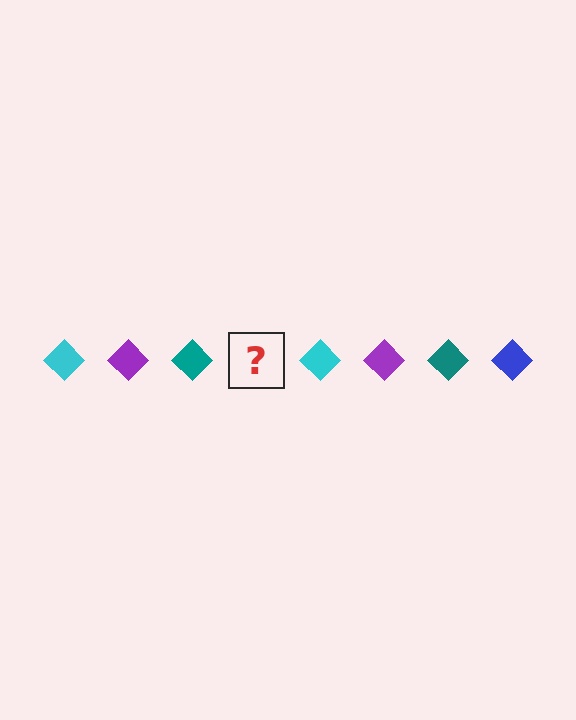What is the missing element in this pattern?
The missing element is a blue diamond.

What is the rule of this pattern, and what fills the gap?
The rule is that the pattern cycles through cyan, purple, teal, blue diamonds. The gap should be filled with a blue diamond.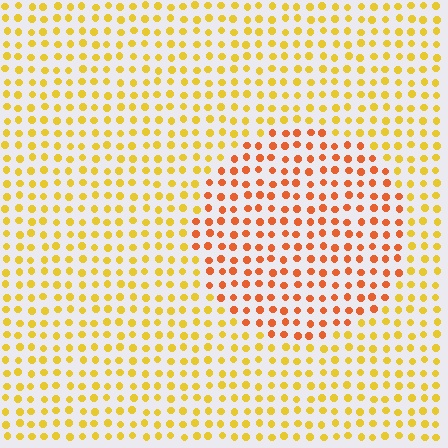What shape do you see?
I see a circle.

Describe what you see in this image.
The image is filled with small yellow elements in a uniform arrangement. A circle-shaped region is visible where the elements are tinted to a slightly different hue, forming a subtle color boundary.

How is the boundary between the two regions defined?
The boundary is defined purely by a slight shift in hue (about 34 degrees). Spacing, size, and orientation are identical on both sides.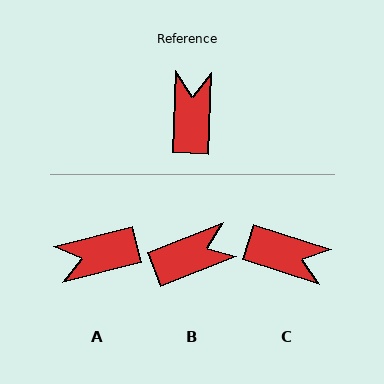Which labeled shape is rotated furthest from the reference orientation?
A, about 107 degrees away.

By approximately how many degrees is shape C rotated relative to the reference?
Approximately 105 degrees clockwise.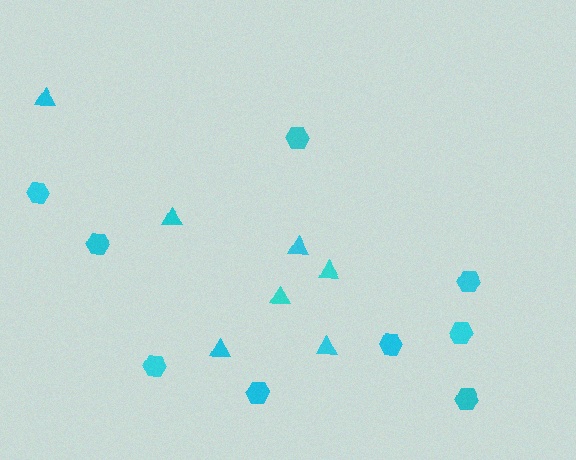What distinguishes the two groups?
There are 2 groups: one group of hexagons (9) and one group of triangles (7).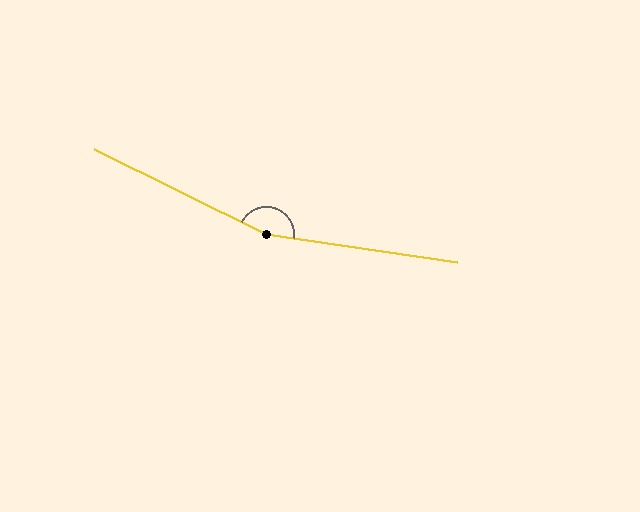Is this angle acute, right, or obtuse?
It is obtuse.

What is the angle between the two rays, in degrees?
Approximately 162 degrees.